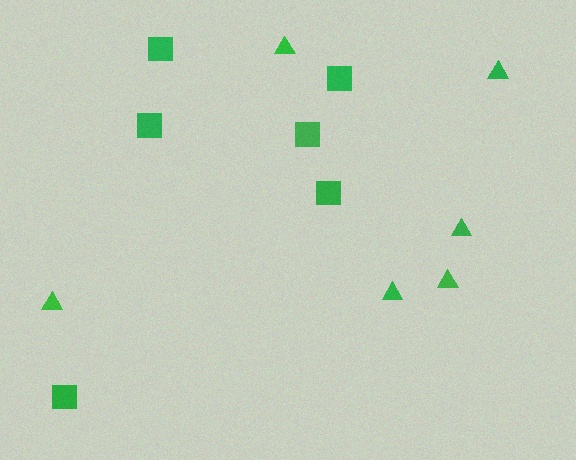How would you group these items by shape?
There are 2 groups: one group of squares (6) and one group of triangles (6).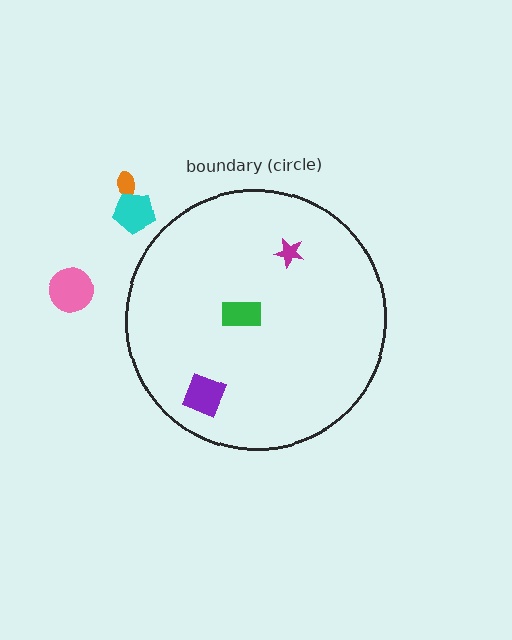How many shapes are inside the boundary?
3 inside, 3 outside.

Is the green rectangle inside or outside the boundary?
Inside.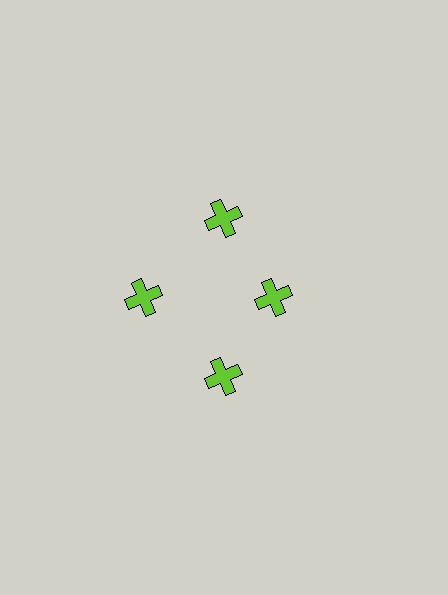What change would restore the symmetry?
The symmetry would be restored by moving it outward, back onto the ring so that all 4 crosses sit at equal angles and equal distance from the center.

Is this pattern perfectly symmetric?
No. The 4 lime crosses are arranged in a ring, but one element near the 3 o'clock position is pulled inward toward the center, breaking the 4-fold rotational symmetry.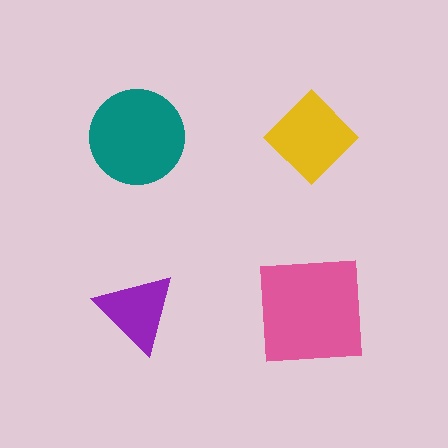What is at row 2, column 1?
A purple triangle.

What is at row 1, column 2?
A yellow diamond.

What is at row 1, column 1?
A teal circle.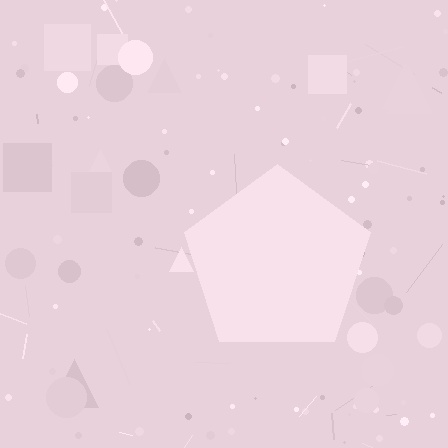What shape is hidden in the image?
A pentagon is hidden in the image.